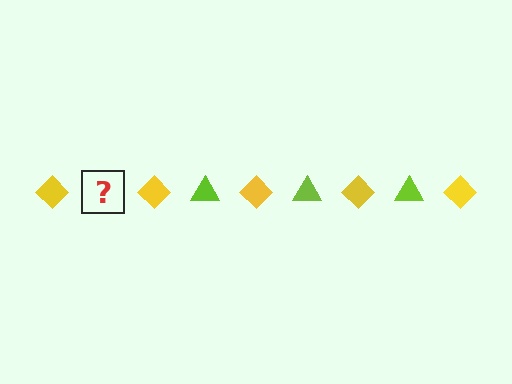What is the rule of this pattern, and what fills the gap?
The rule is that the pattern alternates between yellow diamond and lime triangle. The gap should be filled with a lime triangle.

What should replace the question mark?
The question mark should be replaced with a lime triangle.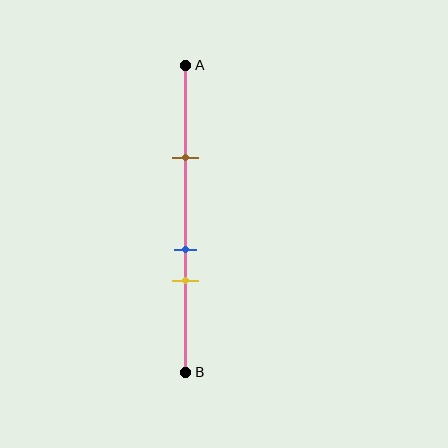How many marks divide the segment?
There are 3 marks dividing the segment.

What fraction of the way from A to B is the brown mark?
The brown mark is approximately 30% (0.3) of the way from A to B.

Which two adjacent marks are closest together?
The blue and yellow marks are the closest adjacent pair.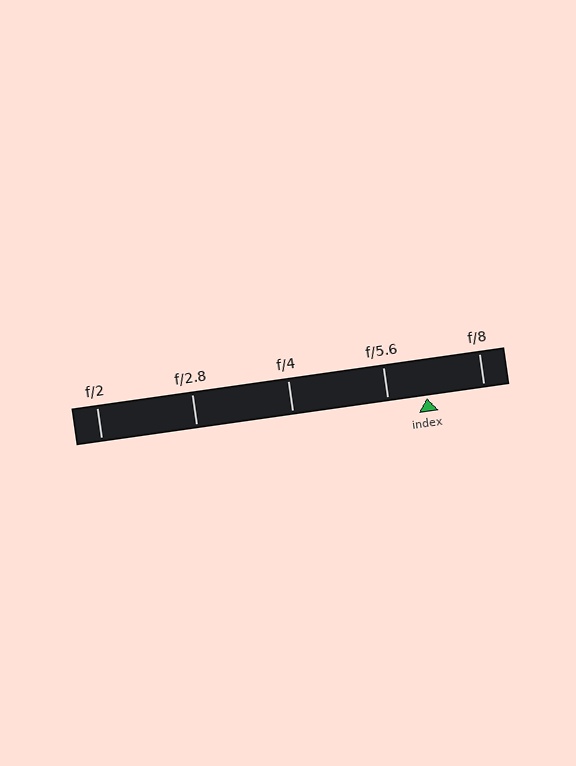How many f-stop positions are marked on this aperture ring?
There are 5 f-stop positions marked.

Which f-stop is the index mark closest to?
The index mark is closest to f/5.6.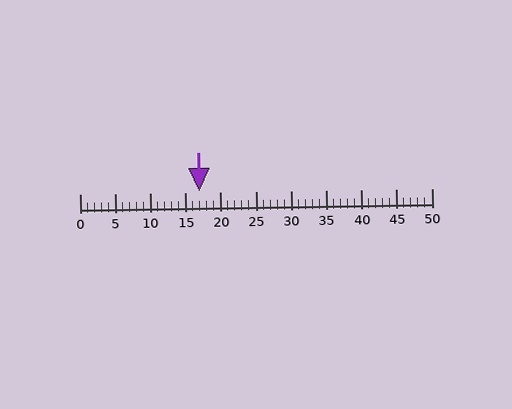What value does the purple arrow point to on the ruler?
The purple arrow points to approximately 17.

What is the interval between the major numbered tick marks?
The major tick marks are spaced 5 units apart.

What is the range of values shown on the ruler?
The ruler shows values from 0 to 50.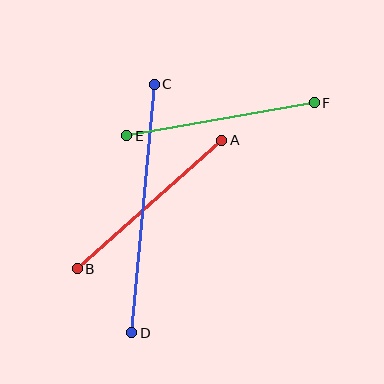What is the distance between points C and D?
The distance is approximately 250 pixels.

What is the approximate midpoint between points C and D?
The midpoint is at approximately (143, 208) pixels.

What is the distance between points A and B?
The distance is approximately 194 pixels.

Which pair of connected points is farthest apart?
Points C and D are farthest apart.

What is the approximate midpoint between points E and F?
The midpoint is at approximately (221, 119) pixels.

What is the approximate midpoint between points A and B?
The midpoint is at approximately (149, 204) pixels.